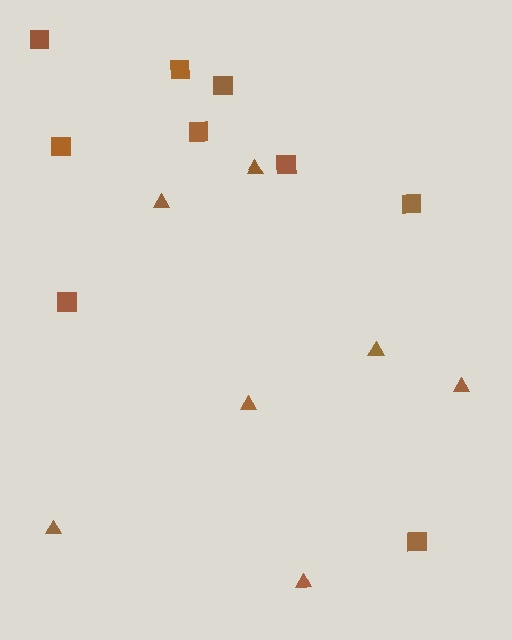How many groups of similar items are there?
There are 2 groups: one group of triangles (7) and one group of squares (9).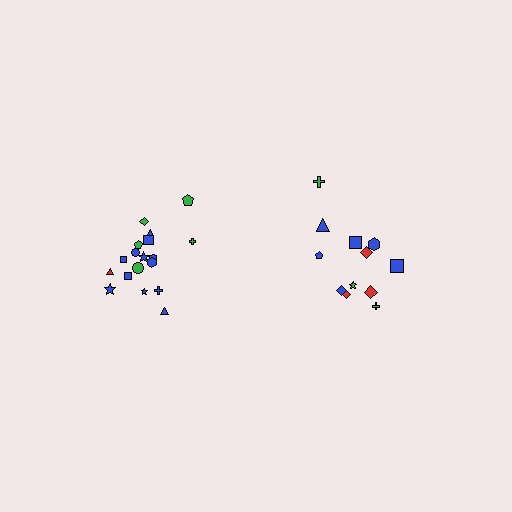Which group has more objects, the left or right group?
The left group.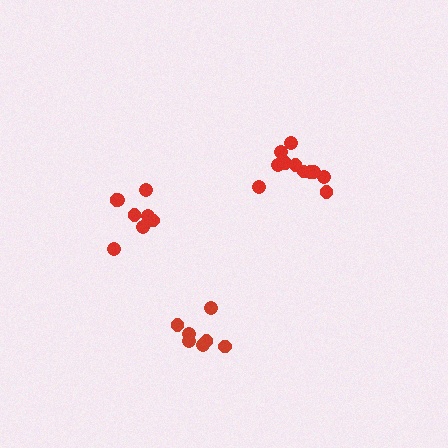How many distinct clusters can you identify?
There are 3 distinct clusters.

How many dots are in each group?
Group 1: 7 dots, Group 2: 11 dots, Group 3: 8 dots (26 total).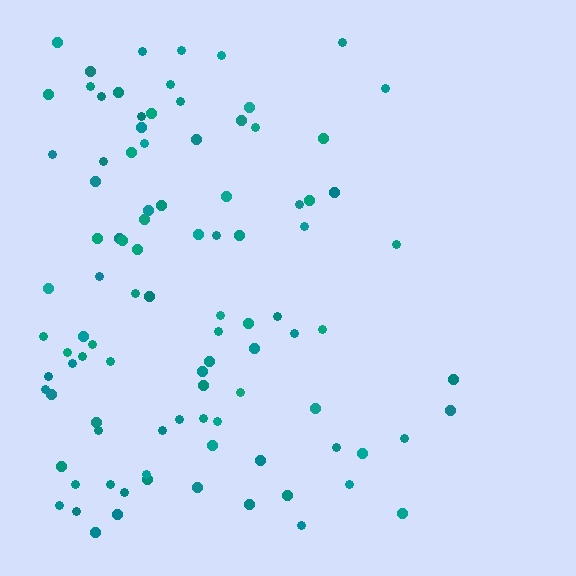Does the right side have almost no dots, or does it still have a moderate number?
Still a moderate number, just noticeably fewer than the left.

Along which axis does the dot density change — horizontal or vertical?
Horizontal.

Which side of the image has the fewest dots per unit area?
The right.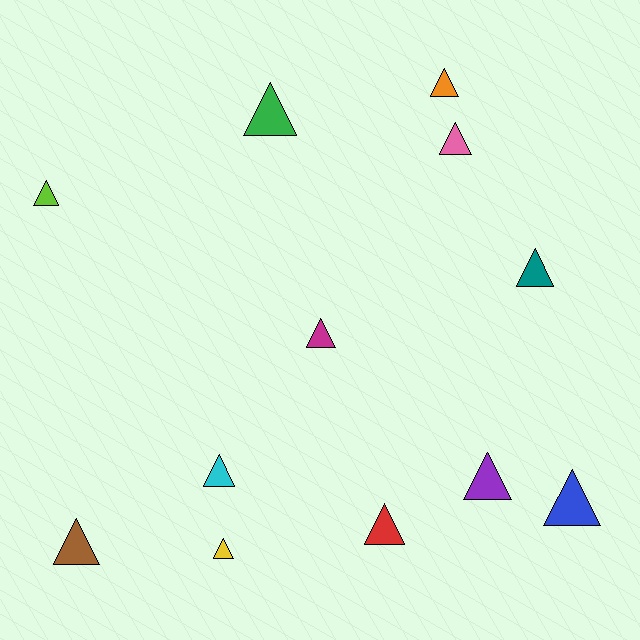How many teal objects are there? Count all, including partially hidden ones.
There is 1 teal object.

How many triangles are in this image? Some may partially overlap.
There are 12 triangles.